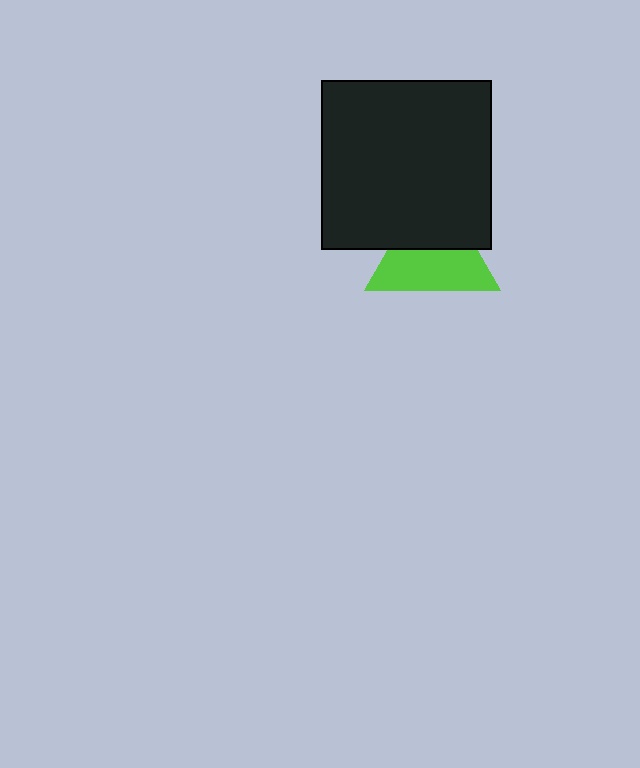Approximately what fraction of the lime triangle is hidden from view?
Roughly 42% of the lime triangle is hidden behind the black rectangle.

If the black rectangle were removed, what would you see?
You would see the complete lime triangle.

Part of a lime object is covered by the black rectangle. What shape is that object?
It is a triangle.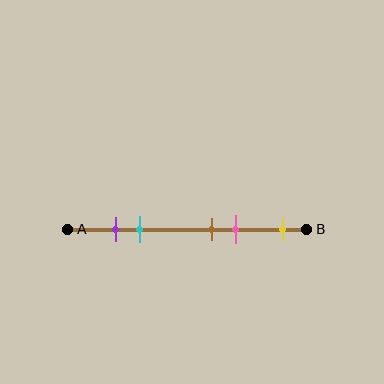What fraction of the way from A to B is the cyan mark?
The cyan mark is approximately 30% (0.3) of the way from A to B.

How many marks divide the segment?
There are 5 marks dividing the segment.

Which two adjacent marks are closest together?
The purple and cyan marks are the closest adjacent pair.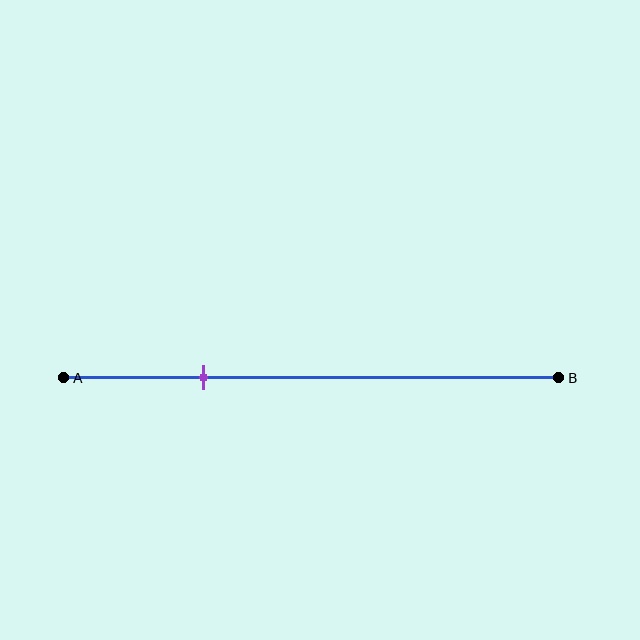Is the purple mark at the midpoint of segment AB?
No, the mark is at about 30% from A, not at the 50% midpoint.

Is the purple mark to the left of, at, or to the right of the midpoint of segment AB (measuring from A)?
The purple mark is to the left of the midpoint of segment AB.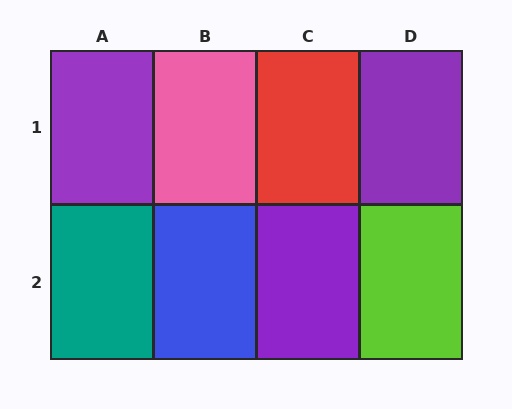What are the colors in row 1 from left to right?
Purple, pink, red, purple.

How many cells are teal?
1 cell is teal.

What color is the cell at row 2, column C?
Purple.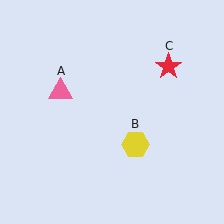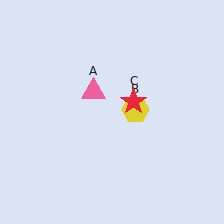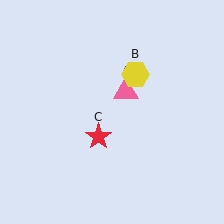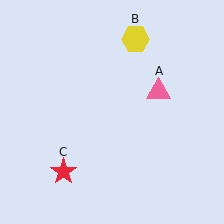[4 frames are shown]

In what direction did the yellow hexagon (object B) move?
The yellow hexagon (object B) moved up.